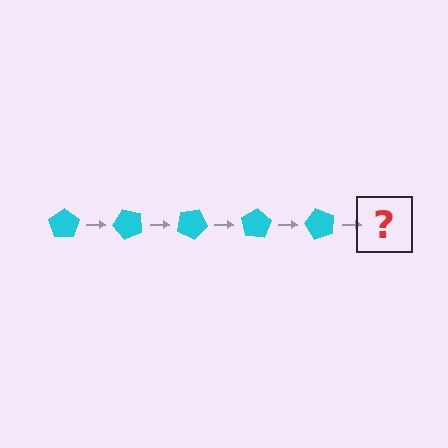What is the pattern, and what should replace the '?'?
The pattern is that the pentagon rotates 50 degrees each step. The '?' should be a cyan pentagon rotated 250 degrees.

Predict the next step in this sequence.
The next step is a cyan pentagon rotated 250 degrees.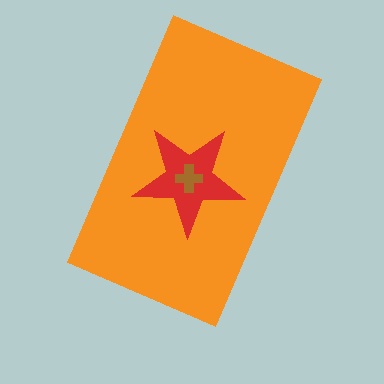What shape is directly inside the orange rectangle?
The red star.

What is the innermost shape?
The brown cross.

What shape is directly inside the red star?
The brown cross.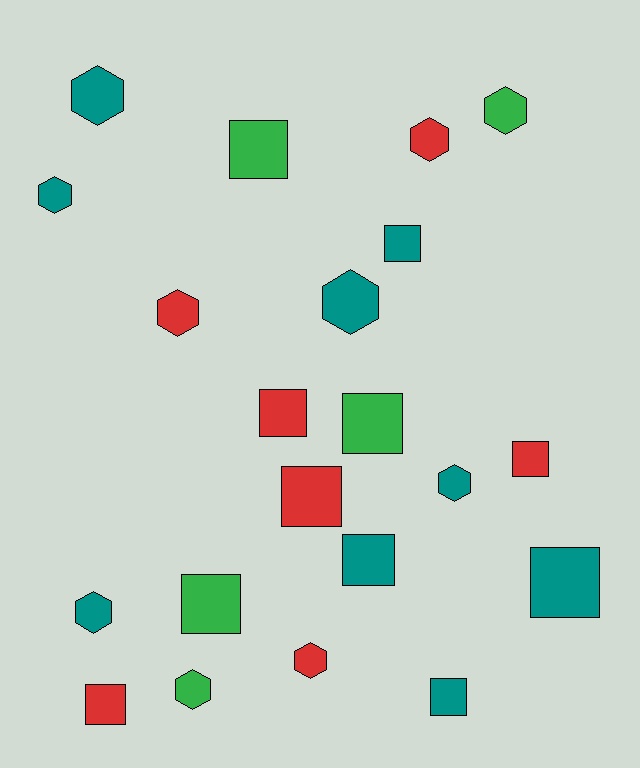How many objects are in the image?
There are 21 objects.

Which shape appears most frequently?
Square, with 11 objects.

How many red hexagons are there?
There are 3 red hexagons.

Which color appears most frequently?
Teal, with 9 objects.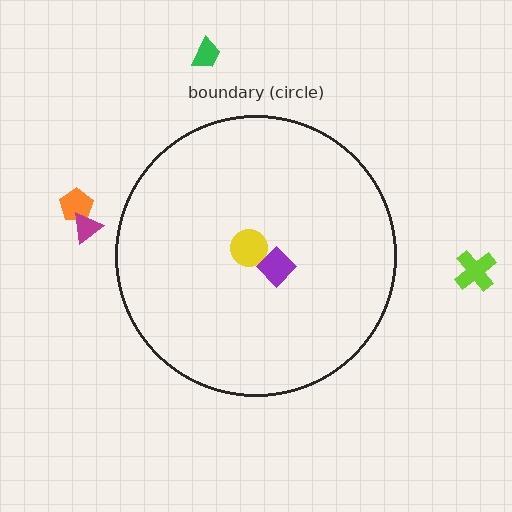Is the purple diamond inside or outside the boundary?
Inside.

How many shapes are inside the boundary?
2 inside, 4 outside.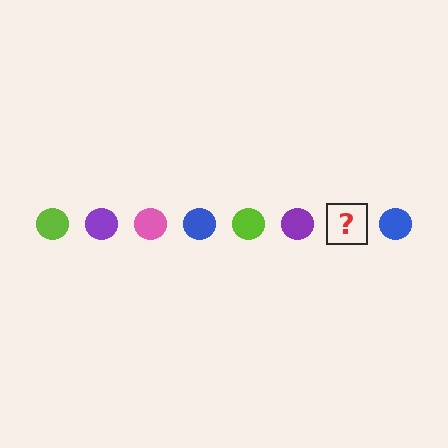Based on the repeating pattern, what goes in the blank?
The blank should be a pink circle.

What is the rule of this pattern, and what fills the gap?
The rule is that the pattern cycles through lime, purple, pink, blue circles. The gap should be filled with a pink circle.